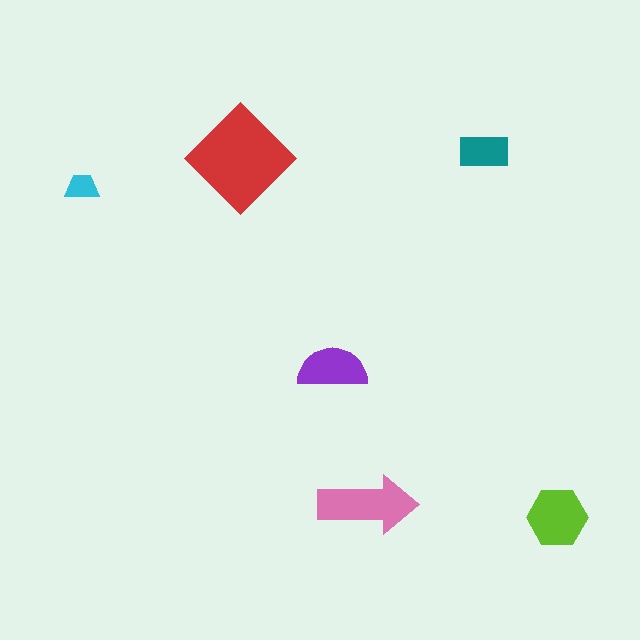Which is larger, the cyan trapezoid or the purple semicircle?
The purple semicircle.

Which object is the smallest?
The cyan trapezoid.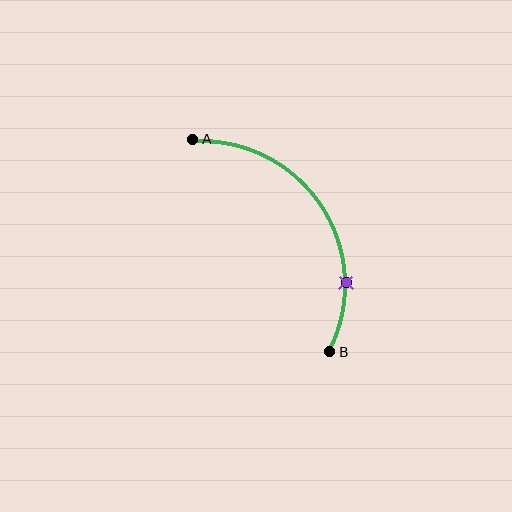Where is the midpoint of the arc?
The arc midpoint is the point on the curve farthest from the straight line joining A and B. It sits to the right of that line.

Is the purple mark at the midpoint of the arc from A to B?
No. The purple mark lies on the arc but is closer to endpoint B. The arc midpoint would be at the point on the curve equidistant along the arc from both A and B.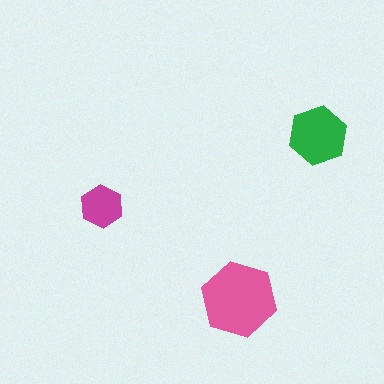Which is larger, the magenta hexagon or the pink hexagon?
The pink one.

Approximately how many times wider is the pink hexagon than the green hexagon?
About 1.5 times wider.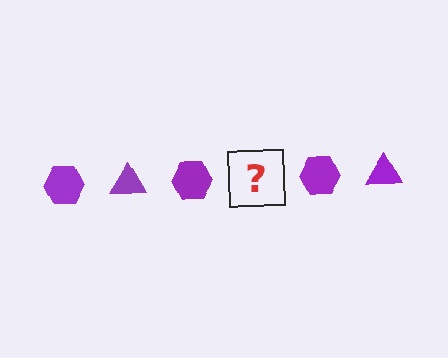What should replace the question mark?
The question mark should be replaced with a purple triangle.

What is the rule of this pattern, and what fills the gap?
The rule is that the pattern cycles through hexagon, triangle shapes in purple. The gap should be filled with a purple triangle.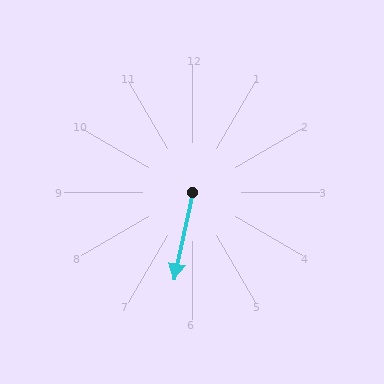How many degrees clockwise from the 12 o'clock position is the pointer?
Approximately 192 degrees.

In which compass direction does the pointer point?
South.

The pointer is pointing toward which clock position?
Roughly 6 o'clock.